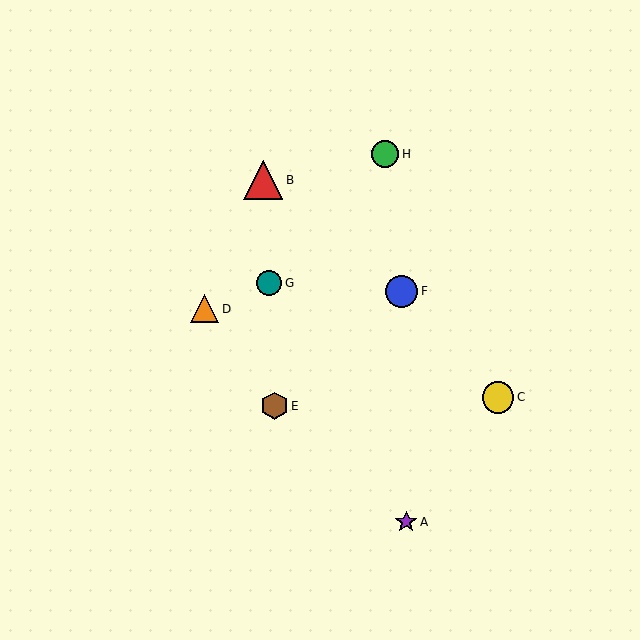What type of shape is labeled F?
Shape F is a blue circle.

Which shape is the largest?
The red triangle (labeled B) is the largest.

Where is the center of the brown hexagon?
The center of the brown hexagon is at (274, 406).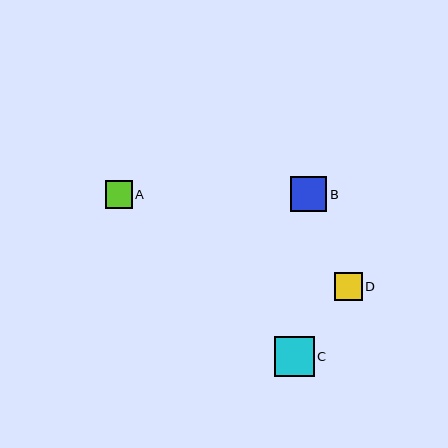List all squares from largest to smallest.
From largest to smallest: C, B, D, A.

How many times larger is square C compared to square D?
Square C is approximately 1.5 times the size of square D.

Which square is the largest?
Square C is the largest with a size of approximately 40 pixels.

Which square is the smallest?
Square A is the smallest with a size of approximately 27 pixels.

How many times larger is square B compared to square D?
Square B is approximately 1.3 times the size of square D.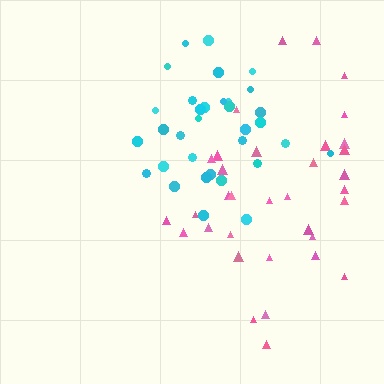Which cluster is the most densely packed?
Cyan.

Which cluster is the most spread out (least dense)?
Pink.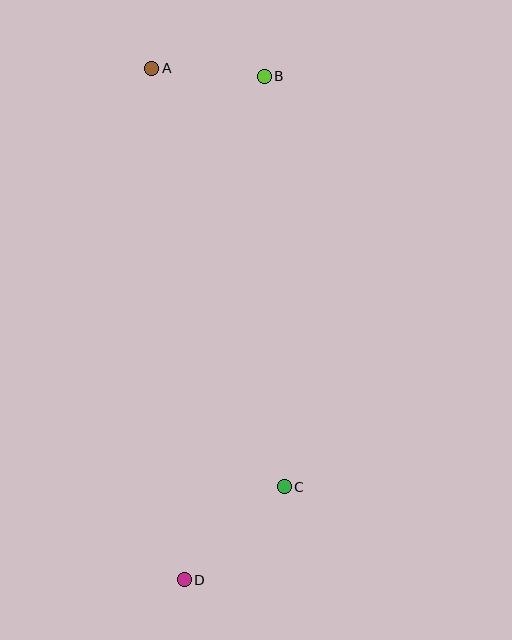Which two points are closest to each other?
Points A and B are closest to each other.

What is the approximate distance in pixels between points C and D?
The distance between C and D is approximately 136 pixels.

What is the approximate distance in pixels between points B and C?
The distance between B and C is approximately 411 pixels.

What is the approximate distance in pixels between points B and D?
The distance between B and D is approximately 510 pixels.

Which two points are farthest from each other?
Points A and D are farthest from each other.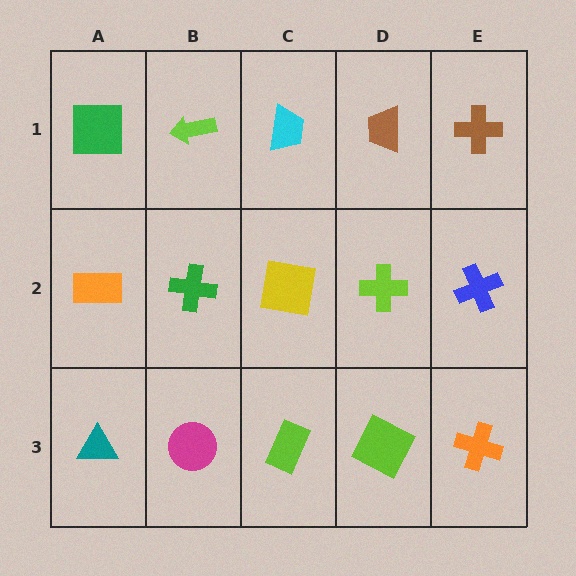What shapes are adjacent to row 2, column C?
A cyan trapezoid (row 1, column C), a lime rectangle (row 3, column C), a green cross (row 2, column B), a lime cross (row 2, column D).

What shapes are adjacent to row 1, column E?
A blue cross (row 2, column E), a brown trapezoid (row 1, column D).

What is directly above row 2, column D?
A brown trapezoid.